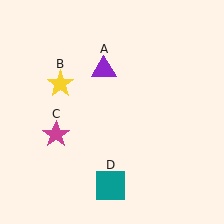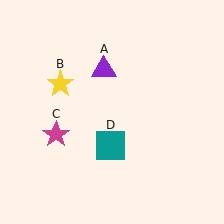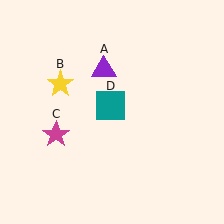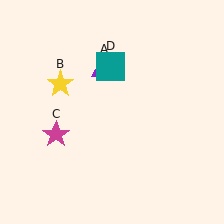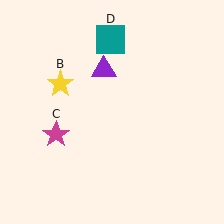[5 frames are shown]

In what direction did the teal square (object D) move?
The teal square (object D) moved up.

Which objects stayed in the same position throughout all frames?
Purple triangle (object A) and yellow star (object B) and magenta star (object C) remained stationary.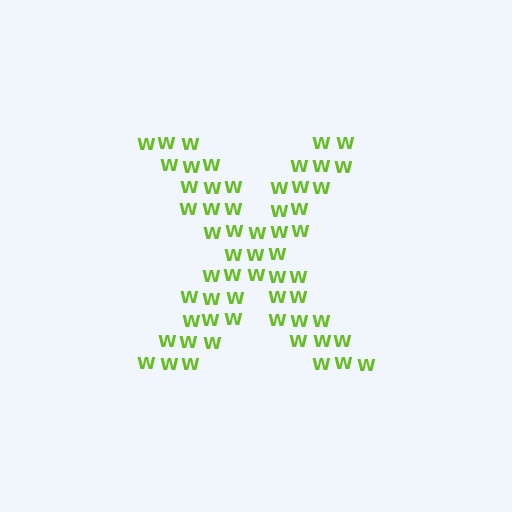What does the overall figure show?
The overall figure shows the letter X.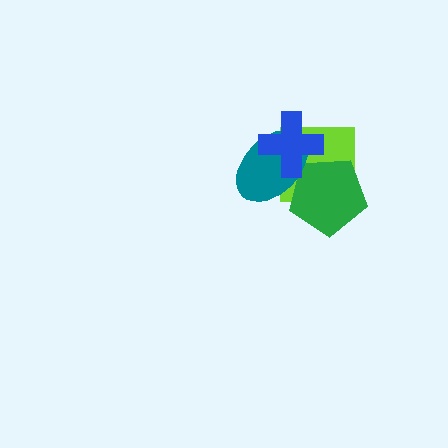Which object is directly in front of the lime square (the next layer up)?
The green pentagon is directly in front of the lime square.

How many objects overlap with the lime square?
3 objects overlap with the lime square.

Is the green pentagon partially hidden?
Yes, it is partially covered by another shape.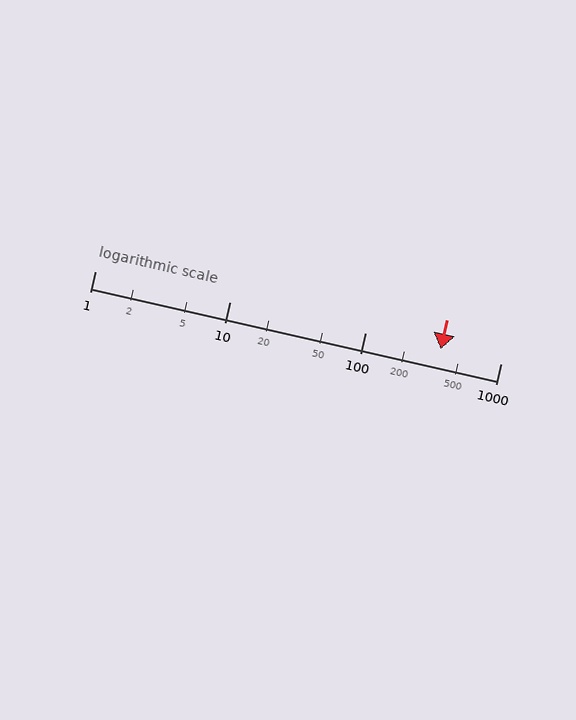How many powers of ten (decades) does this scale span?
The scale spans 3 decades, from 1 to 1000.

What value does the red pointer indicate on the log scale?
The pointer indicates approximately 360.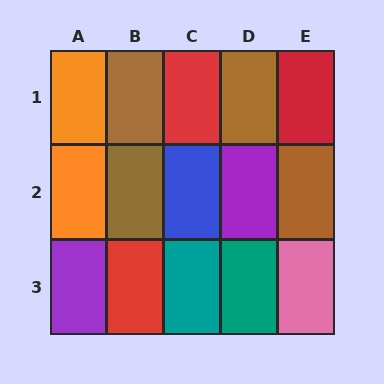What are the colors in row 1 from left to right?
Orange, brown, red, brown, red.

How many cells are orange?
2 cells are orange.